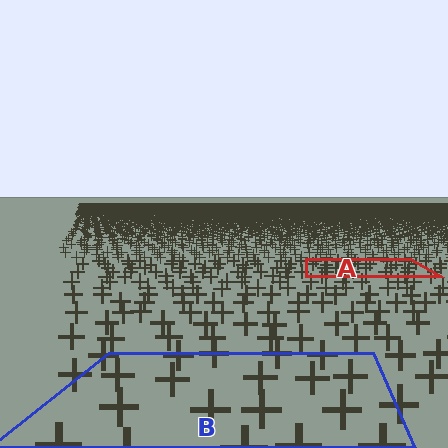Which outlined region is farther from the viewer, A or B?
Region A is farther from the viewer — the texture elements inside it appear smaller and more densely packed.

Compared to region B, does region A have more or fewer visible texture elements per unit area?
Region A has more texture elements per unit area — they are packed more densely because it is farther away.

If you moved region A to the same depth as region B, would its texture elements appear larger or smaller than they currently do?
They would appear larger. At a closer depth, the same texture elements are projected at a bigger on-screen size.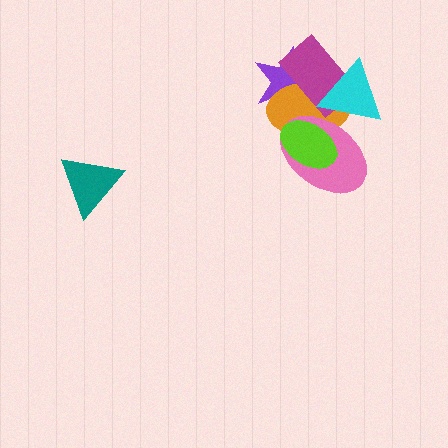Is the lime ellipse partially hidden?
No, no other shape covers it.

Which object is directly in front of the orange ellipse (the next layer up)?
The magenta rectangle is directly in front of the orange ellipse.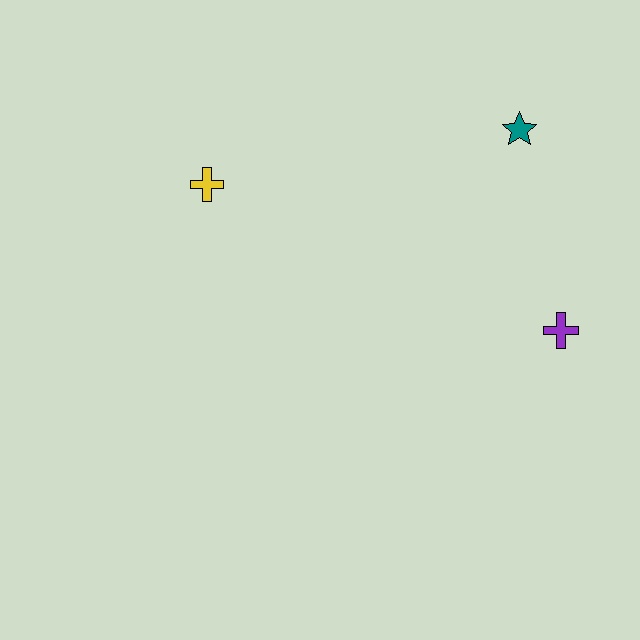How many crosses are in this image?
There are 2 crosses.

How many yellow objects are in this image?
There is 1 yellow object.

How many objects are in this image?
There are 3 objects.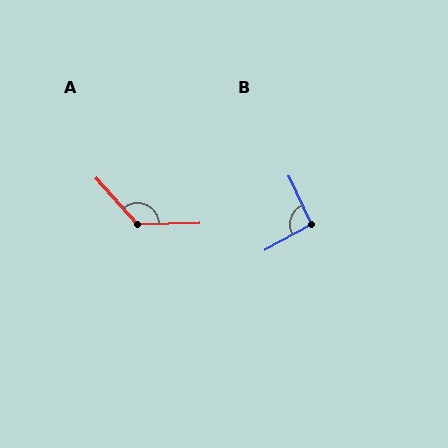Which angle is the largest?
A, at approximately 130 degrees.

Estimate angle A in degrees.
Approximately 130 degrees.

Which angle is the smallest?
B, at approximately 94 degrees.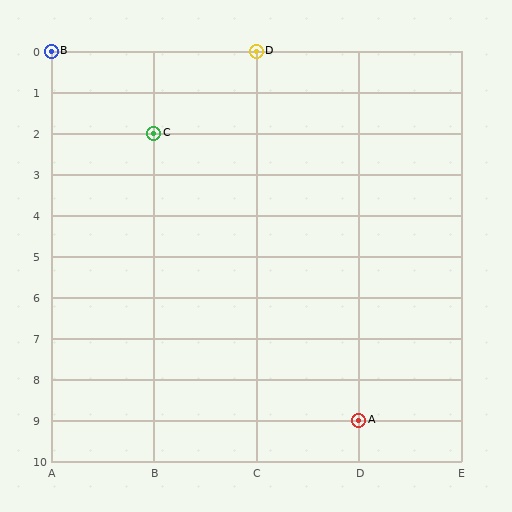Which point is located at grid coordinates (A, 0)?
Point B is at (A, 0).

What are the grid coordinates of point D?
Point D is at grid coordinates (C, 0).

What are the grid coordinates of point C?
Point C is at grid coordinates (B, 2).